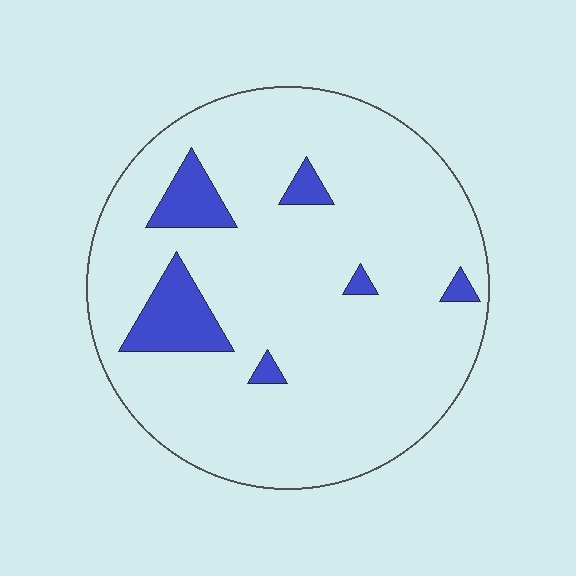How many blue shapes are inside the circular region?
6.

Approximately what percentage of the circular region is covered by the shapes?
Approximately 10%.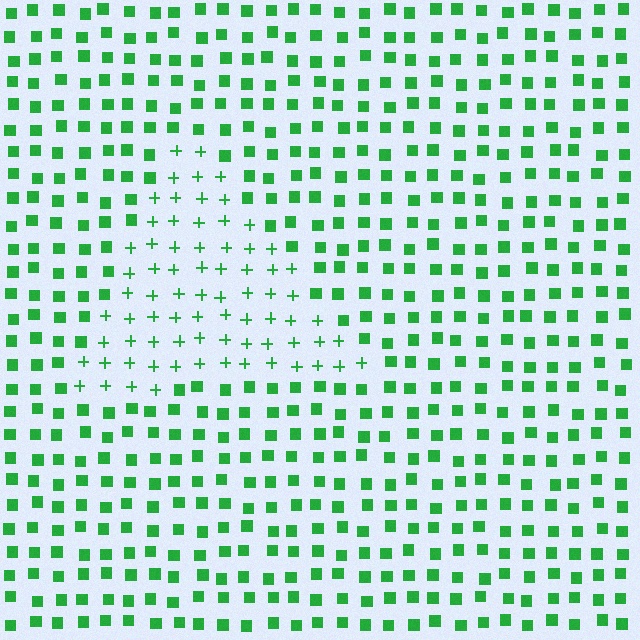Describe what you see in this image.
The image is filled with small green elements arranged in a uniform grid. A triangle-shaped region contains plus signs, while the surrounding area contains squares. The boundary is defined purely by the change in element shape.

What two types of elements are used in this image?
The image uses plus signs inside the triangle region and squares outside it.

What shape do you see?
I see a triangle.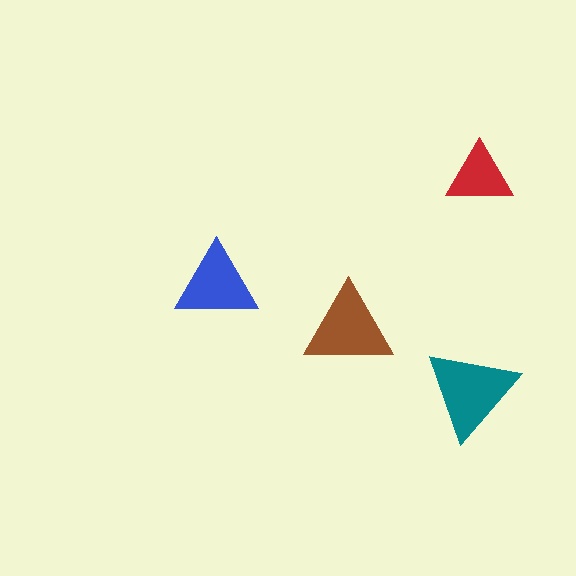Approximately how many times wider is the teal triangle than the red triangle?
About 1.5 times wider.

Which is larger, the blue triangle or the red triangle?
The blue one.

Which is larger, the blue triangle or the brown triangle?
The brown one.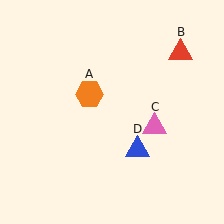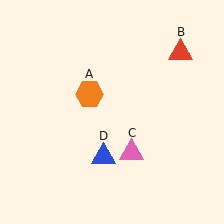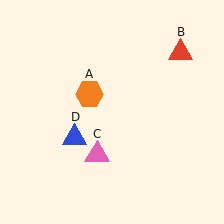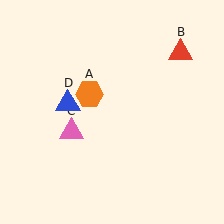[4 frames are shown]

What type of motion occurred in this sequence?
The pink triangle (object C), blue triangle (object D) rotated clockwise around the center of the scene.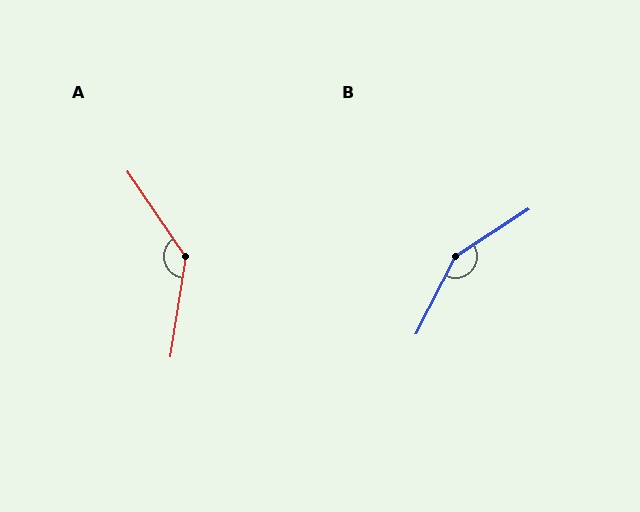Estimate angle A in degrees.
Approximately 137 degrees.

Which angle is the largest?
B, at approximately 150 degrees.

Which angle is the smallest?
A, at approximately 137 degrees.